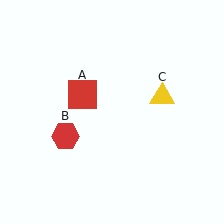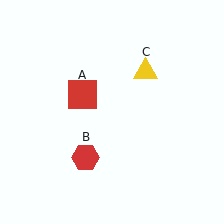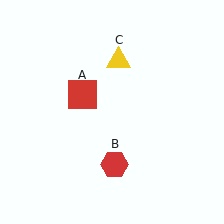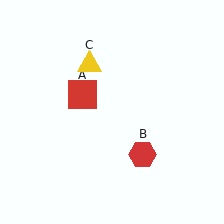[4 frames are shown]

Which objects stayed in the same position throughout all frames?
Red square (object A) remained stationary.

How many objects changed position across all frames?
2 objects changed position: red hexagon (object B), yellow triangle (object C).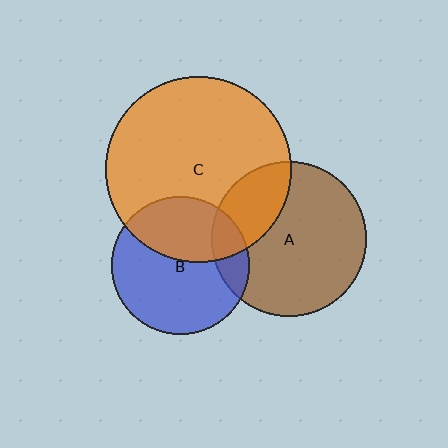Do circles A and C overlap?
Yes.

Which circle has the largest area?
Circle C (orange).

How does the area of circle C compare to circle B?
Approximately 1.8 times.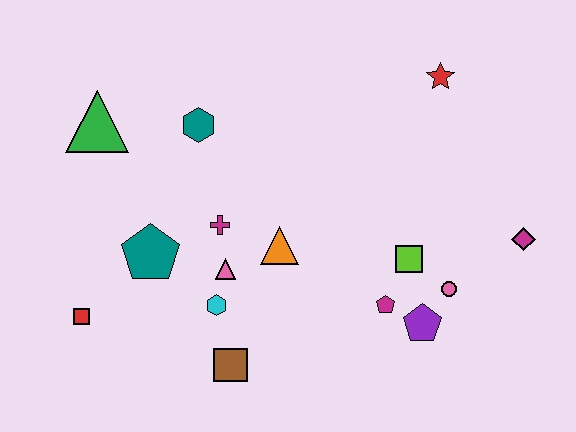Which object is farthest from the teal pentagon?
The magenta diamond is farthest from the teal pentagon.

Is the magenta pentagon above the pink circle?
No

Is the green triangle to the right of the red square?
Yes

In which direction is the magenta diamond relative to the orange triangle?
The magenta diamond is to the right of the orange triangle.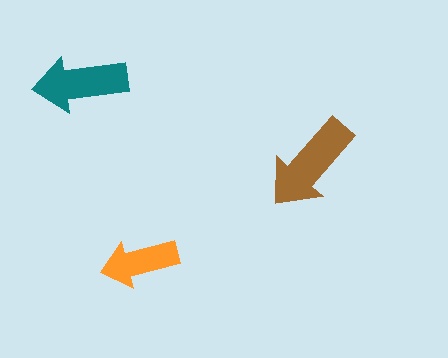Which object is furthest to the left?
The teal arrow is leftmost.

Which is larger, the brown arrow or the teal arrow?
The brown one.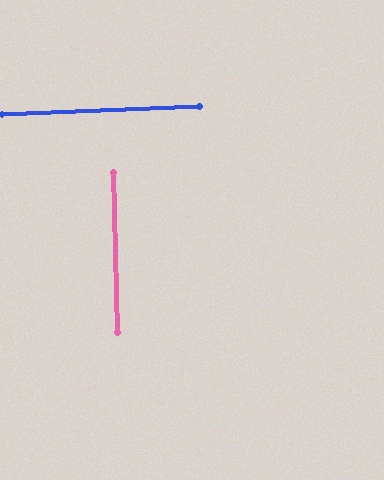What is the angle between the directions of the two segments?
Approximately 89 degrees.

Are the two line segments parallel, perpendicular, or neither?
Perpendicular — they meet at approximately 89°.